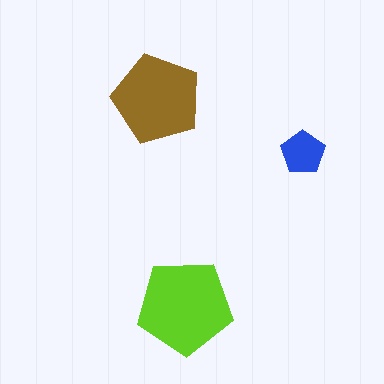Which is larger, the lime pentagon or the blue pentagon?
The lime one.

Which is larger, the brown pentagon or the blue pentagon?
The brown one.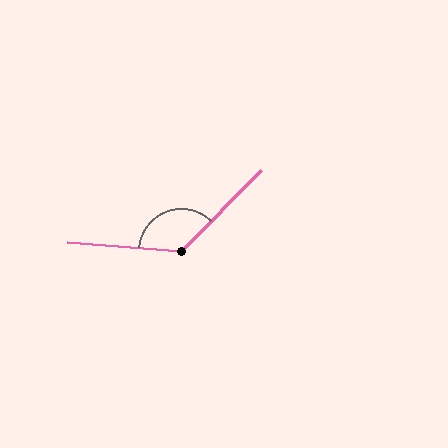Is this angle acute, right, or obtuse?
It is obtuse.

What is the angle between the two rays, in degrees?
Approximately 130 degrees.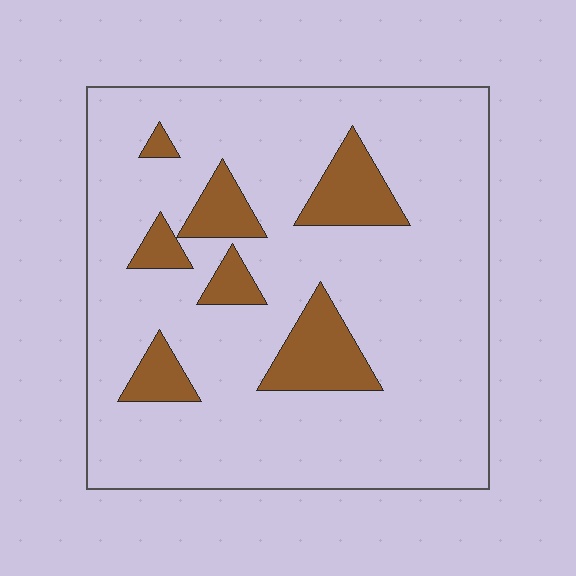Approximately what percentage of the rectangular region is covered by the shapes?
Approximately 15%.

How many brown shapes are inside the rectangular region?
7.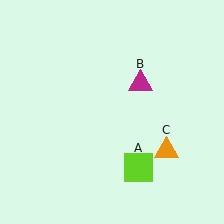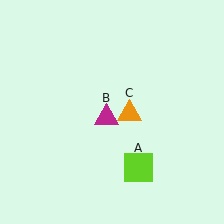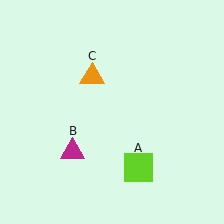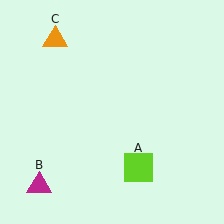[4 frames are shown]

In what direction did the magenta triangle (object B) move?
The magenta triangle (object B) moved down and to the left.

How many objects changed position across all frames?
2 objects changed position: magenta triangle (object B), orange triangle (object C).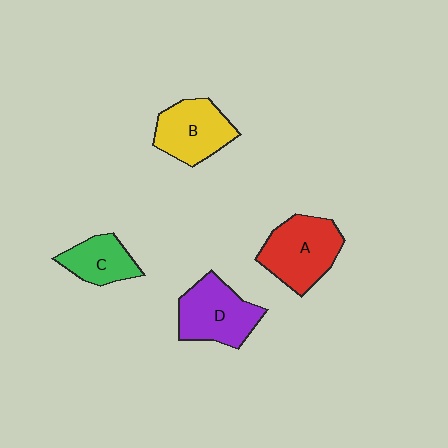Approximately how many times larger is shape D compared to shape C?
Approximately 1.5 times.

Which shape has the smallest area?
Shape C (green).